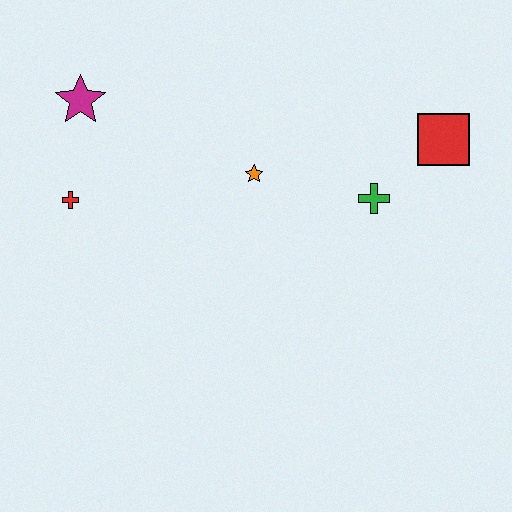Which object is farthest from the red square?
The red cross is farthest from the red square.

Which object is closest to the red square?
The green cross is closest to the red square.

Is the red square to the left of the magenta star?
No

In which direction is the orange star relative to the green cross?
The orange star is to the left of the green cross.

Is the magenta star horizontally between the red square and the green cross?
No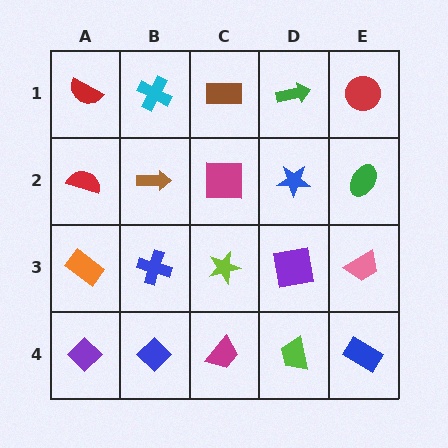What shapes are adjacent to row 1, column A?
A red semicircle (row 2, column A), a cyan cross (row 1, column B).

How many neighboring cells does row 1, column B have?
3.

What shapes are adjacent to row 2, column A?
A red semicircle (row 1, column A), an orange rectangle (row 3, column A), a brown arrow (row 2, column B).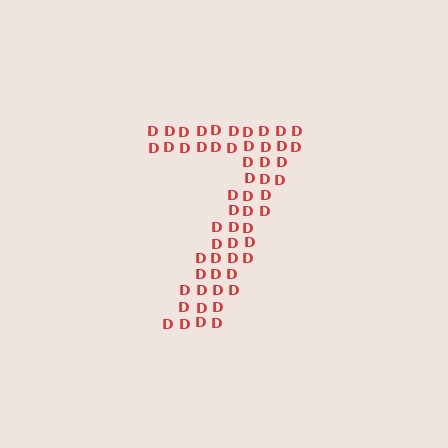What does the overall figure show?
The overall figure shows the digit 7.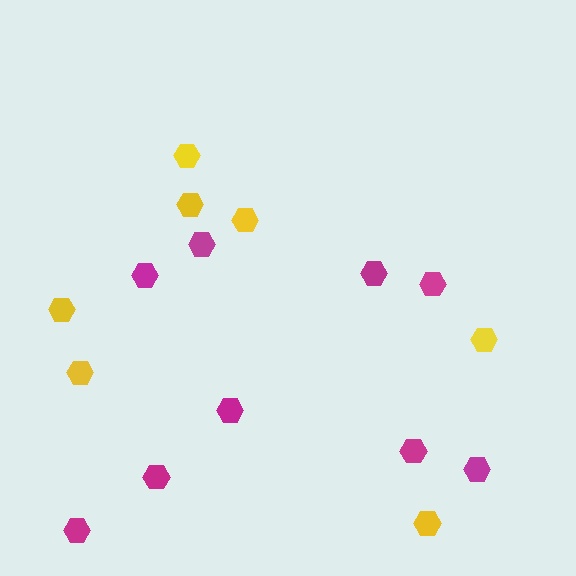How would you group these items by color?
There are 2 groups: one group of yellow hexagons (7) and one group of magenta hexagons (9).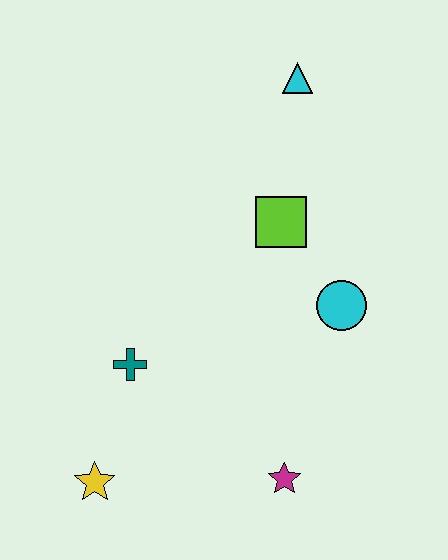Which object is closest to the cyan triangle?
The lime square is closest to the cyan triangle.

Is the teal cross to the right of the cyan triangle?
No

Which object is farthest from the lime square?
The yellow star is farthest from the lime square.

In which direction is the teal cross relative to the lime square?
The teal cross is to the left of the lime square.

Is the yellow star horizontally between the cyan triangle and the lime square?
No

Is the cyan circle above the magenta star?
Yes